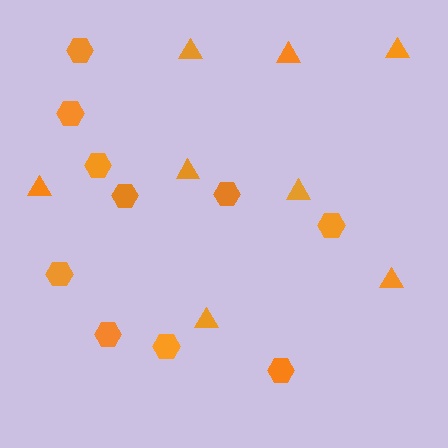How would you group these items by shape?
There are 2 groups: one group of triangles (8) and one group of hexagons (10).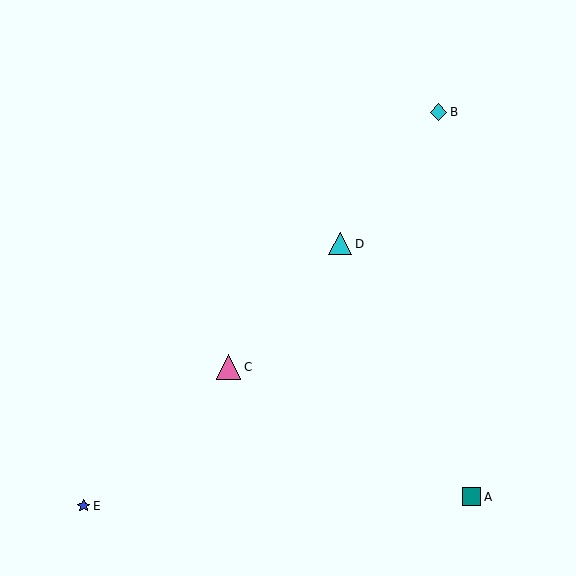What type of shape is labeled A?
Shape A is a teal square.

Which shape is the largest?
The pink triangle (labeled C) is the largest.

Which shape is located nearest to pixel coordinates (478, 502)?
The teal square (labeled A) at (472, 497) is nearest to that location.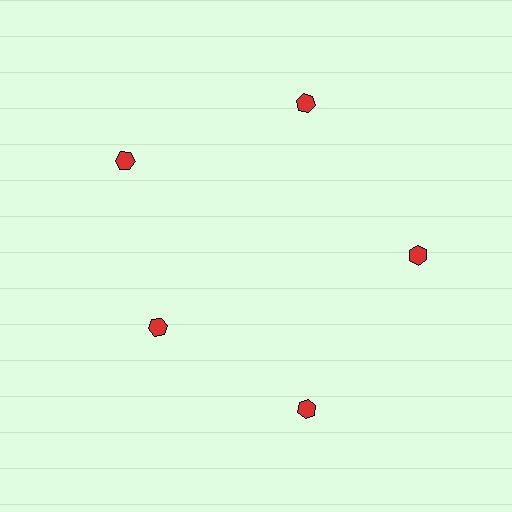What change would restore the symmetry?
The symmetry would be restored by moving it outward, back onto the ring so that all 5 hexagons sit at equal angles and equal distance from the center.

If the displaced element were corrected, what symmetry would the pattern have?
It would have 5-fold rotational symmetry — the pattern would map onto itself every 72 degrees.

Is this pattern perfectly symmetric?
No. The 5 red hexagons are arranged in a ring, but one element near the 8 o'clock position is pulled inward toward the center, breaking the 5-fold rotational symmetry.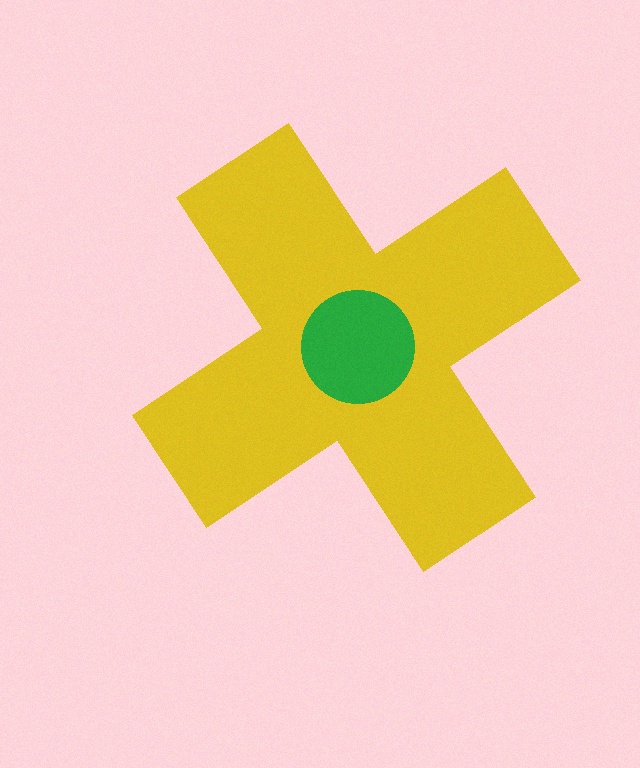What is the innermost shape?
The green circle.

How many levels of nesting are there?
2.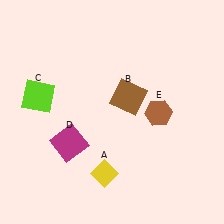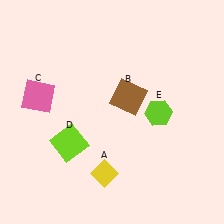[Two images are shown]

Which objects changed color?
C changed from lime to pink. D changed from magenta to lime. E changed from brown to lime.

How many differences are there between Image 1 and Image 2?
There are 3 differences between the two images.